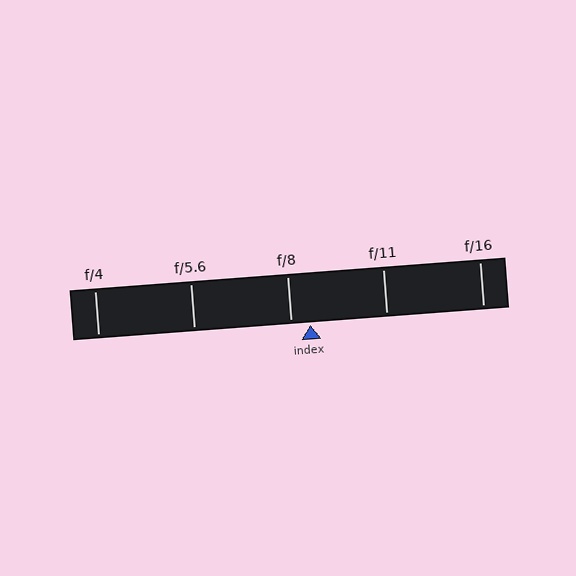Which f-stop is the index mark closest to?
The index mark is closest to f/8.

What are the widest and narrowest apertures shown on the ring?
The widest aperture shown is f/4 and the narrowest is f/16.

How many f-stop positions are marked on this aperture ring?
There are 5 f-stop positions marked.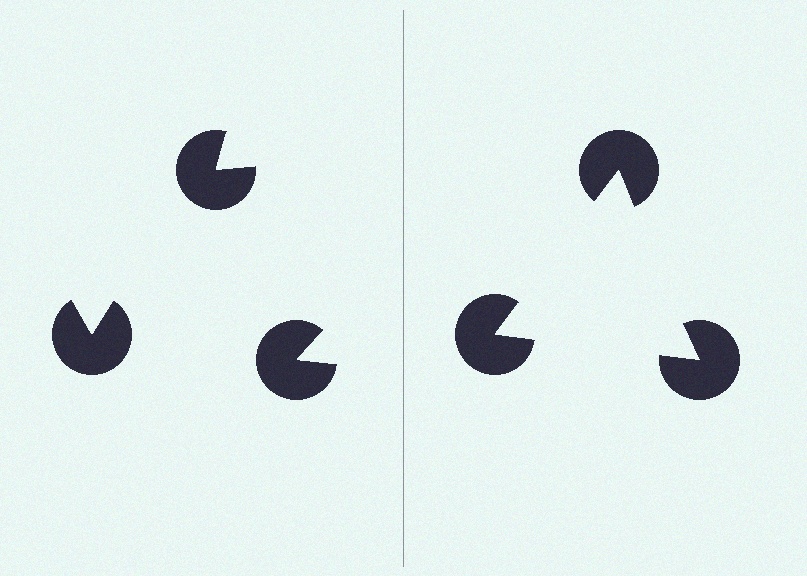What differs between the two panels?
The pac-man discs are positioned identically on both sides; only the wedge orientations differ. On the right they align to a triangle; on the left they are misaligned.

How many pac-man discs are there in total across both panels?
6 — 3 on each side.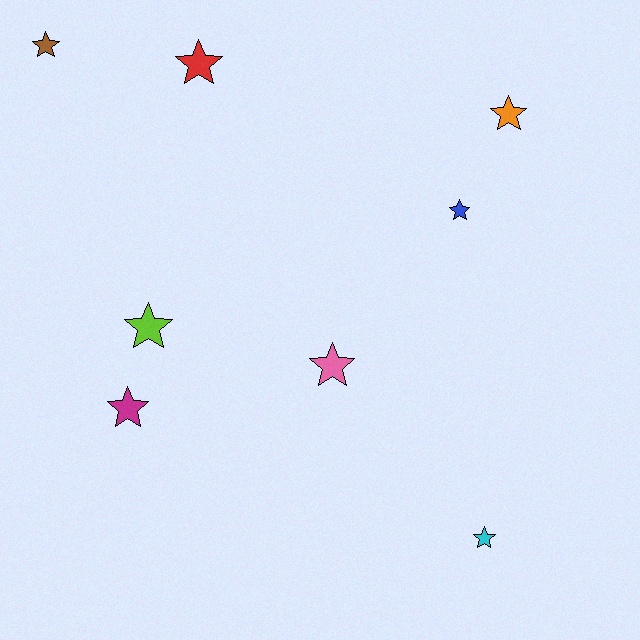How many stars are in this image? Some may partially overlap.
There are 8 stars.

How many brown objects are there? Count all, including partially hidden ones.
There is 1 brown object.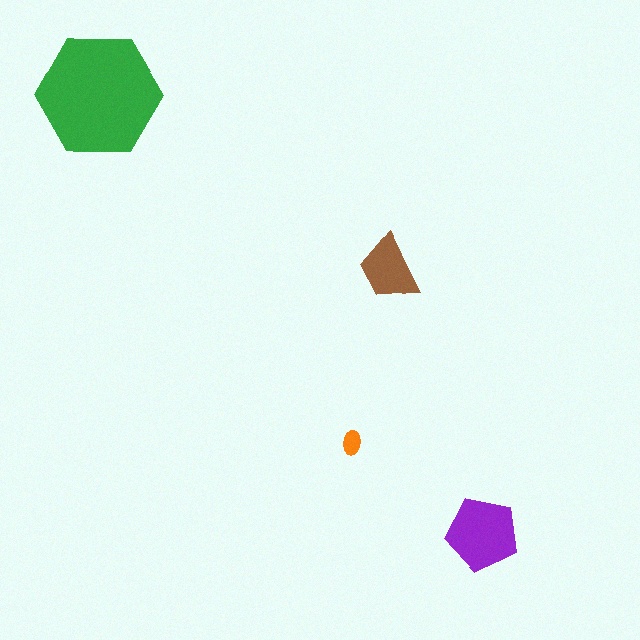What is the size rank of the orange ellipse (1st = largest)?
4th.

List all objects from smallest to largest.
The orange ellipse, the brown trapezoid, the purple pentagon, the green hexagon.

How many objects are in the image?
There are 4 objects in the image.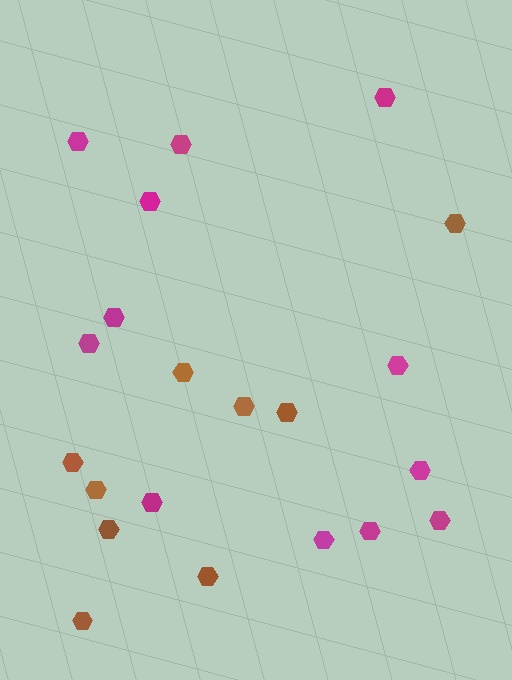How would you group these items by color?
There are 2 groups: one group of brown hexagons (9) and one group of magenta hexagons (12).